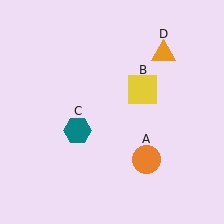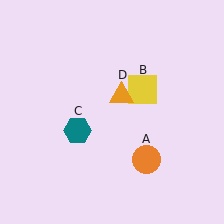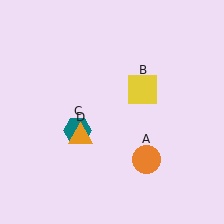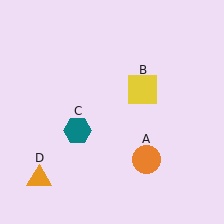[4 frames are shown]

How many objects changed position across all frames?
1 object changed position: orange triangle (object D).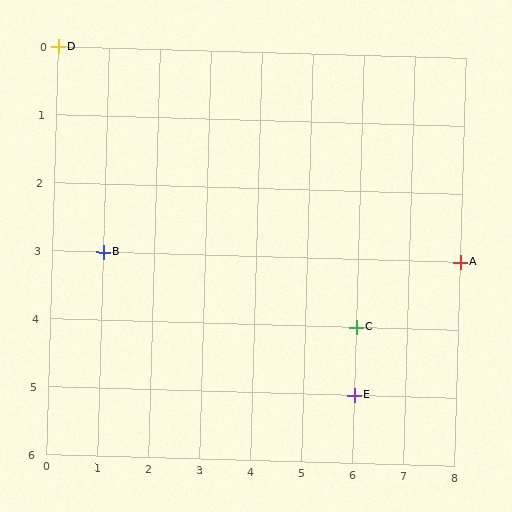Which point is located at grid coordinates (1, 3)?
Point B is at (1, 3).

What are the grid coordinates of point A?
Point A is at grid coordinates (8, 3).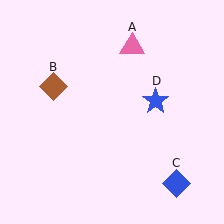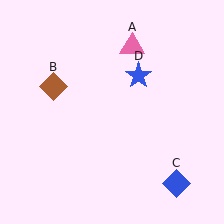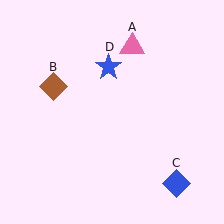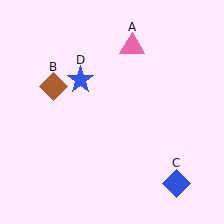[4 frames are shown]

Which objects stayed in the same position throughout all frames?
Pink triangle (object A) and brown diamond (object B) and blue diamond (object C) remained stationary.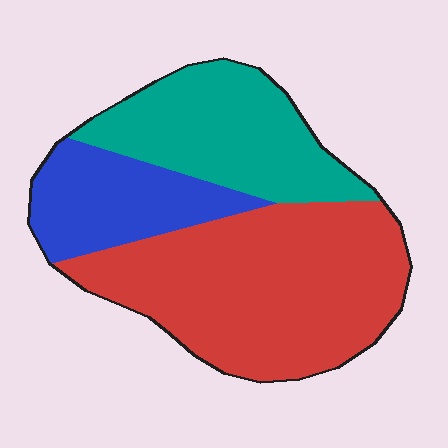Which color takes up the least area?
Blue, at roughly 20%.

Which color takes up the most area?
Red, at roughly 50%.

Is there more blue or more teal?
Teal.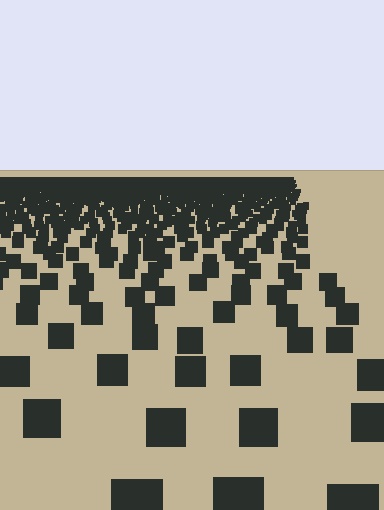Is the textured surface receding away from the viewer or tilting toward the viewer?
The surface is receding away from the viewer. Texture elements get smaller and denser toward the top.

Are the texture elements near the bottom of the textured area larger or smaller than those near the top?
Larger. Near the bottom, elements are closer to the viewer and appear at a bigger on-screen size.